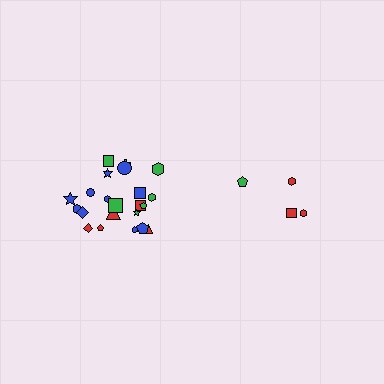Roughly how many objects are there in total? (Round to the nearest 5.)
Roughly 25 objects in total.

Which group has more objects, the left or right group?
The left group.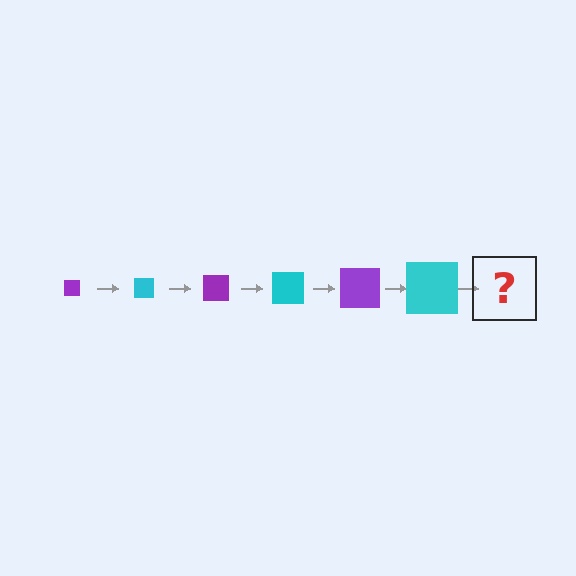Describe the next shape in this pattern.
It should be a purple square, larger than the previous one.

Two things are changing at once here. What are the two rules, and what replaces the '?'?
The two rules are that the square grows larger each step and the color cycles through purple and cyan. The '?' should be a purple square, larger than the previous one.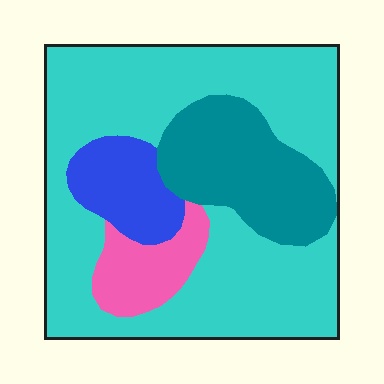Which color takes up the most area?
Cyan, at roughly 60%.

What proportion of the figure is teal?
Teal covers 19% of the figure.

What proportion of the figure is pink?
Pink covers about 10% of the figure.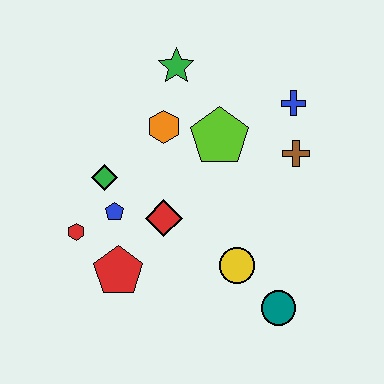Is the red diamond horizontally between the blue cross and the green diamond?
Yes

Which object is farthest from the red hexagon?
The blue cross is farthest from the red hexagon.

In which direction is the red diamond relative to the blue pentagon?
The red diamond is to the right of the blue pentagon.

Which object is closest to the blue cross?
The brown cross is closest to the blue cross.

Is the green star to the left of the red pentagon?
No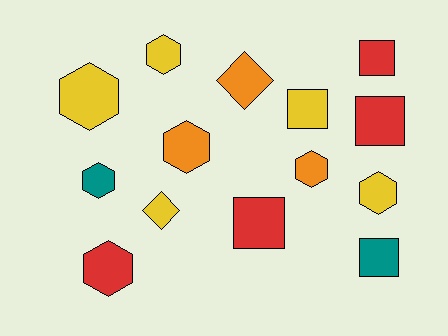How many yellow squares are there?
There is 1 yellow square.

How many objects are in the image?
There are 14 objects.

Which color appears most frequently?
Yellow, with 5 objects.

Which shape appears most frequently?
Hexagon, with 7 objects.